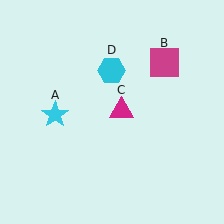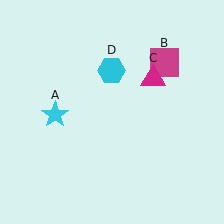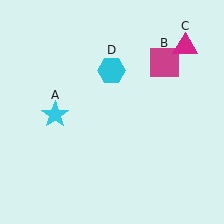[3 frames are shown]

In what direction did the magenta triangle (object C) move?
The magenta triangle (object C) moved up and to the right.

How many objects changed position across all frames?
1 object changed position: magenta triangle (object C).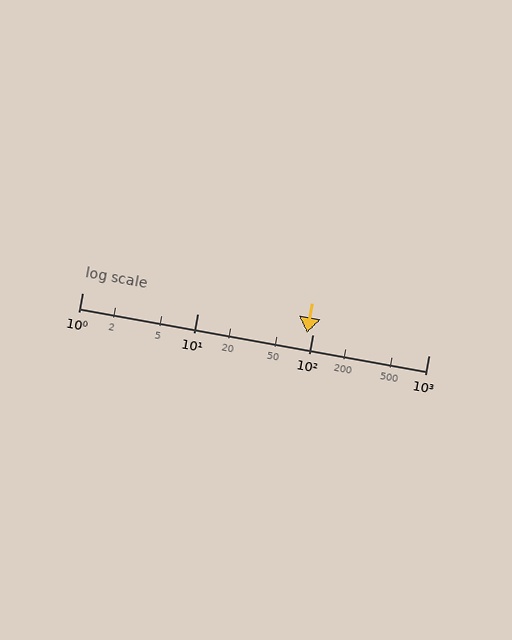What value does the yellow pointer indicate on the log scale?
The pointer indicates approximately 89.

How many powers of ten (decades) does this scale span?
The scale spans 3 decades, from 1 to 1000.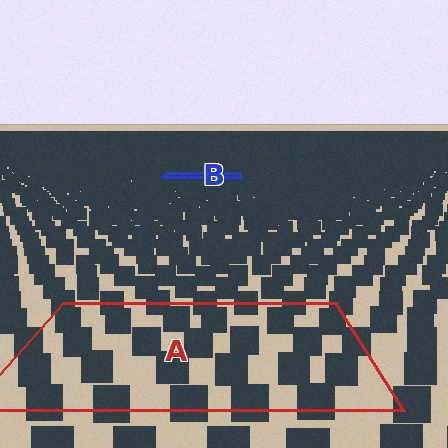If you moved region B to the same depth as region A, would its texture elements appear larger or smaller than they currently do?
They would appear larger. At a closer depth, the same texture elements are projected at a bigger on-screen size.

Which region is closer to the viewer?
Region A is closer. The texture elements there are larger and more spread out.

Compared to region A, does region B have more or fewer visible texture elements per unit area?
Region B has more texture elements per unit area — they are packed more densely because it is farther away.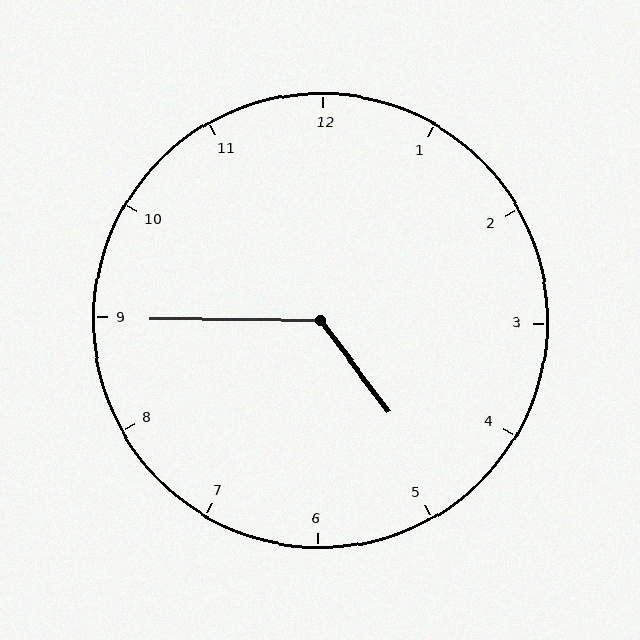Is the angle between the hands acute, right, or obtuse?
It is obtuse.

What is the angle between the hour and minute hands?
Approximately 128 degrees.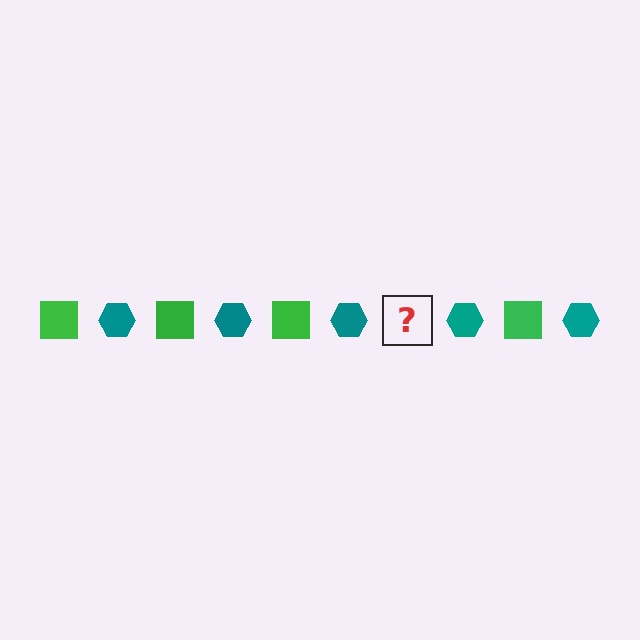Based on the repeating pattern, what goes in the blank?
The blank should be a green square.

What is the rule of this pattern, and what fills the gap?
The rule is that the pattern alternates between green square and teal hexagon. The gap should be filled with a green square.